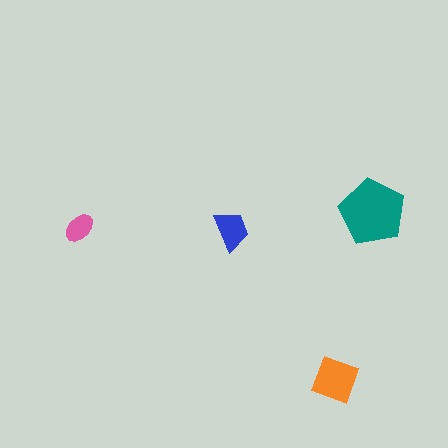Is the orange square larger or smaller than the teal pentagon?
Smaller.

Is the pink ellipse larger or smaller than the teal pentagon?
Smaller.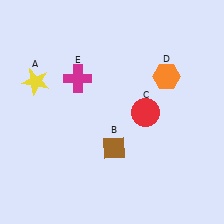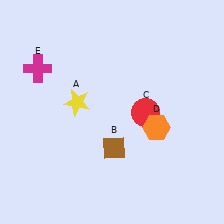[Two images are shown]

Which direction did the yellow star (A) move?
The yellow star (A) moved right.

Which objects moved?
The objects that moved are: the yellow star (A), the orange hexagon (D), the magenta cross (E).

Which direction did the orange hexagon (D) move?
The orange hexagon (D) moved down.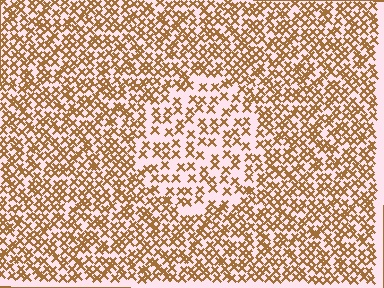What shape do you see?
I see a circle.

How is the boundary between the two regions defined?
The boundary is defined by a change in element density (approximately 1.8x ratio). All elements are the same color, size, and shape.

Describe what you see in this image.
The image contains small brown elements arranged at two different densities. A circle-shaped region is visible where the elements are less densely packed than the surrounding area.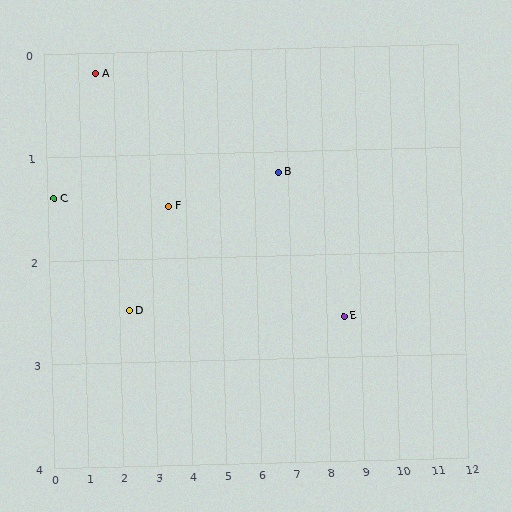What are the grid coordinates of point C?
Point C is at approximately (0.2, 1.4).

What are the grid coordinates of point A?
Point A is at approximately (1.5, 0.2).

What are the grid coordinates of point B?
Point B is at approximately (6.7, 1.2).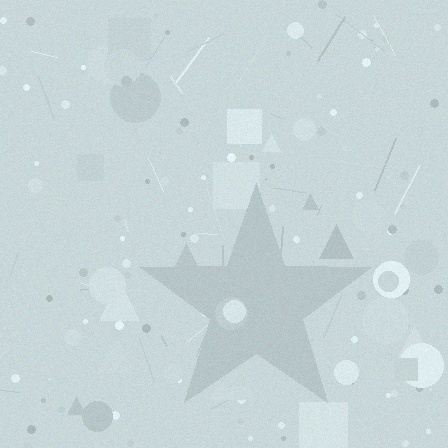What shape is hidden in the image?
A star is hidden in the image.